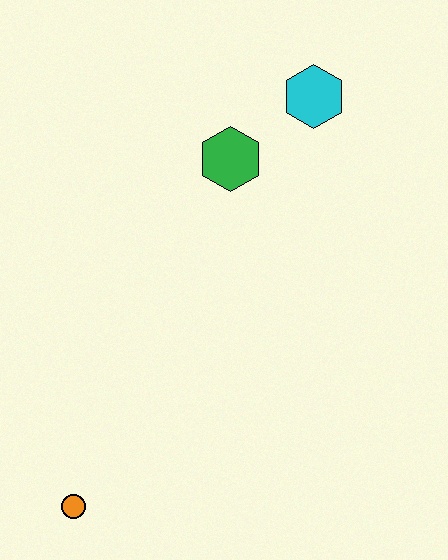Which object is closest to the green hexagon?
The cyan hexagon is closest to the green hexagon.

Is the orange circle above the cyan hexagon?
No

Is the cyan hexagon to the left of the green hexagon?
No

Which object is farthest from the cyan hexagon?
The orange circle is farthest from the cyan hexagon.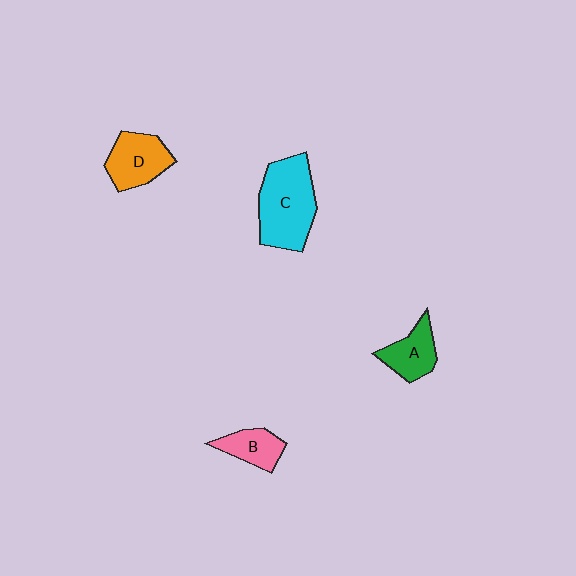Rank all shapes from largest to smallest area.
From largest to smallest: C (cyan), D (orange), A (green), B (pink).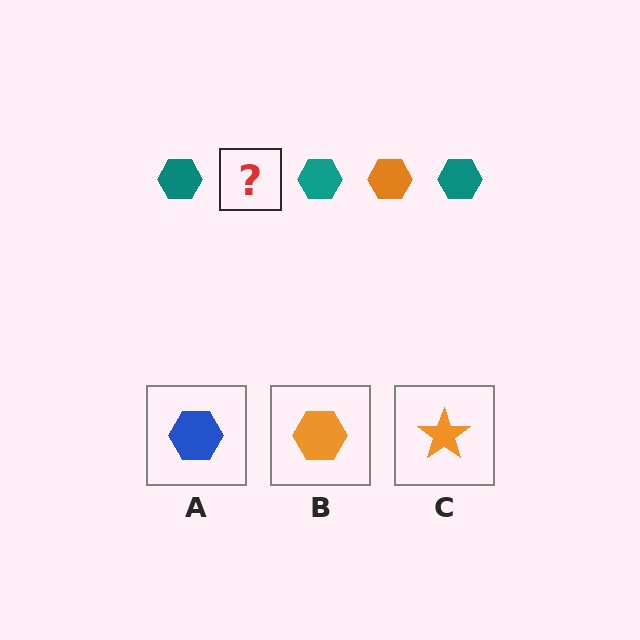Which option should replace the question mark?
Option B.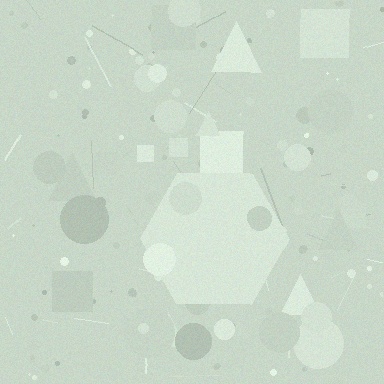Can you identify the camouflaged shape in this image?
The camouflaged shape is a hexagon.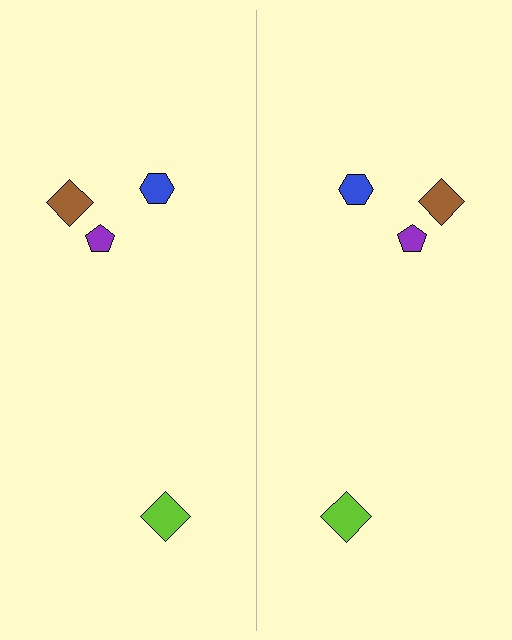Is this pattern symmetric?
Yes, this pattern has bilateral (reflection) symmetry.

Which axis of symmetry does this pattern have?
The pattern has a vertical axis of symmetry running through the center of the image.